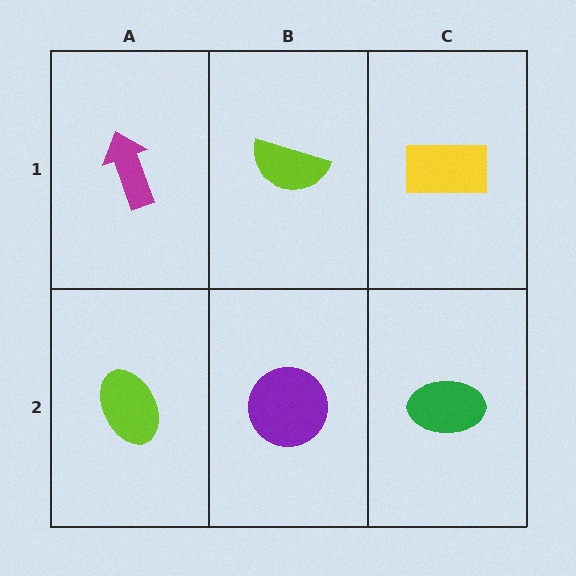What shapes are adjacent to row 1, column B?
A purple circle (row 2, column B), a magenta arrow (row 1, column A), a yellow rectangle (row 1, column C).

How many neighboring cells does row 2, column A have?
2.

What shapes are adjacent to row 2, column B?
A lime semicircle (row 1, column B), a lime ellipse (row 2, column A), a green ellipse (row 2, column C).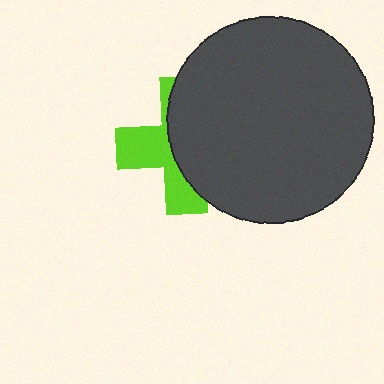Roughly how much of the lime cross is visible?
A small part of it is visible (roughly 42%).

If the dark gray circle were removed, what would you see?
You would see the complete lime cross.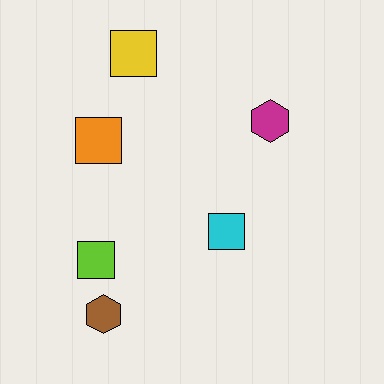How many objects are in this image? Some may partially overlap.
There are 6 objects.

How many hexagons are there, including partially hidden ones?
There are 2 hexagons.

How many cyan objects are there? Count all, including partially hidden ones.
There is 1 cyan object.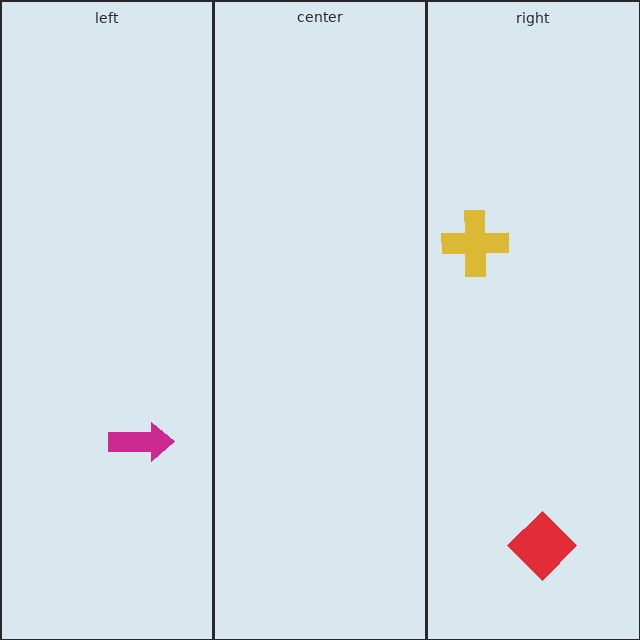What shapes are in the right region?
The red diamond, the yellow cross.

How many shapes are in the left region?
1.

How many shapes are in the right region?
2.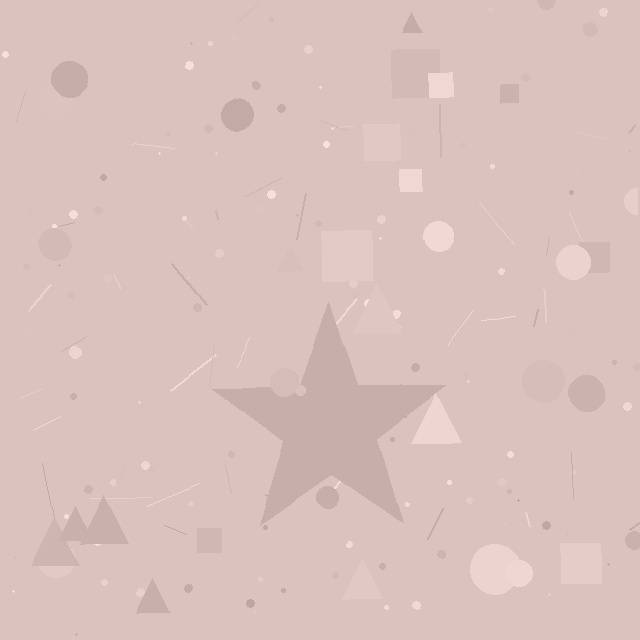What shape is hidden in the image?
A star is hidden in the image.